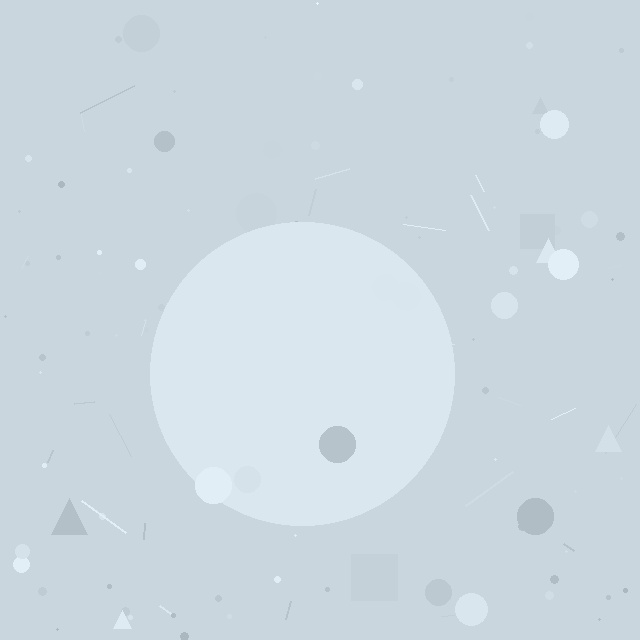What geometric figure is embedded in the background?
A circle is embedded in the background.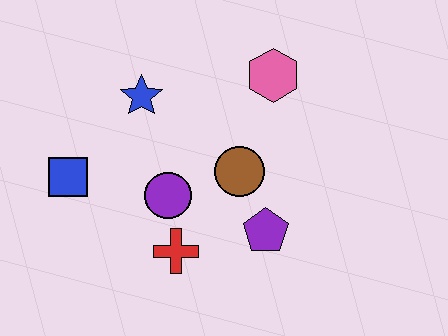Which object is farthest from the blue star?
The purple pentagon is farthest from the blue star.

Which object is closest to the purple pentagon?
The brown circle is closest to the purple pentagon.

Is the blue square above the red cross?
Yes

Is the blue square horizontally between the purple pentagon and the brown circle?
No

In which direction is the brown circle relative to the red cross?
The brown circle is above the red cross.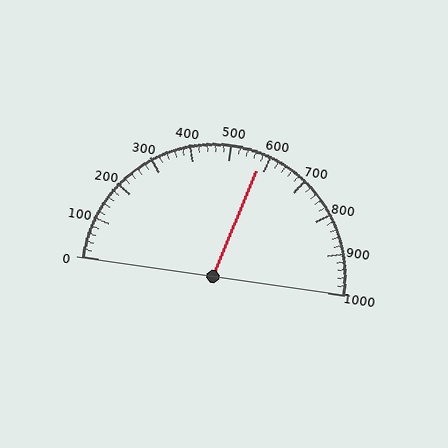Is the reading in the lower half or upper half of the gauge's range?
The reading is in the upper half of the range (0 to 1000).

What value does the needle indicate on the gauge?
The needle indicates approximately 580.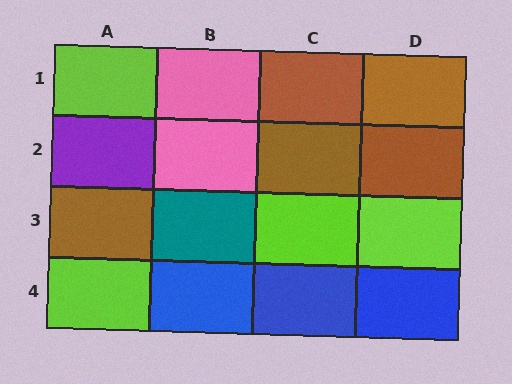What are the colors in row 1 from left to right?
Lime, pink, brown, brown.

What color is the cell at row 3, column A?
Brown.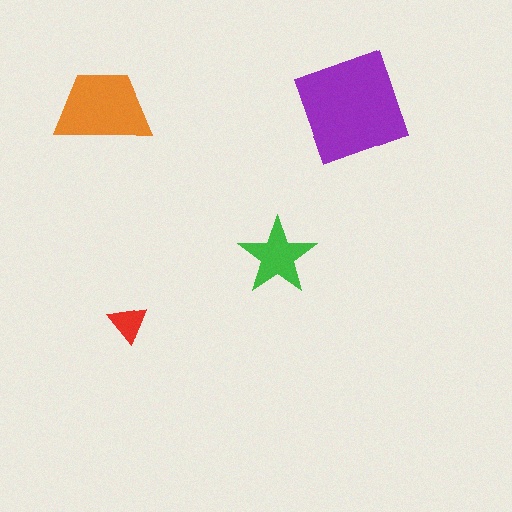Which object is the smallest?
The red triangle.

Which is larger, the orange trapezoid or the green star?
The orange trapezoid.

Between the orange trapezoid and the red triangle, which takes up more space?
The orange trapezoid.